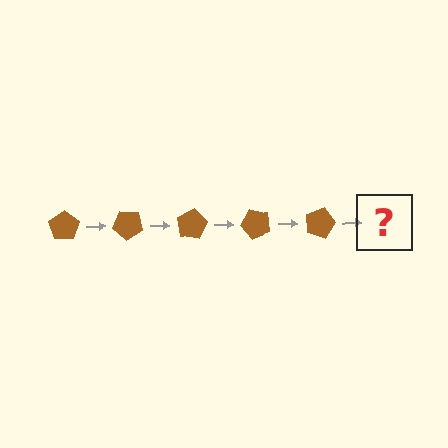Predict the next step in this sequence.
The next step is a brown pentagon rotated 200 degrees.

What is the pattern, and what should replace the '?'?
The pattern is that the pentagon rotates 40 degrees each step. The '?' should be a brown pentagon rotated 200 degrees.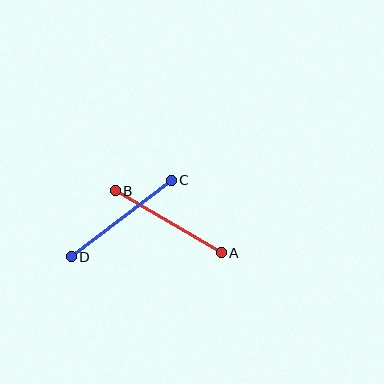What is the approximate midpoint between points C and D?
The midpoint is at approximately (121, 219) pixels.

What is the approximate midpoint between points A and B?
The midpoint is at approximately (168, 222) pixels.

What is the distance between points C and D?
The distance is approximately 126 pixels.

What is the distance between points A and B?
The distance is approximately 123 pixels.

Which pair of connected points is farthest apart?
Points C and D are farthest apart.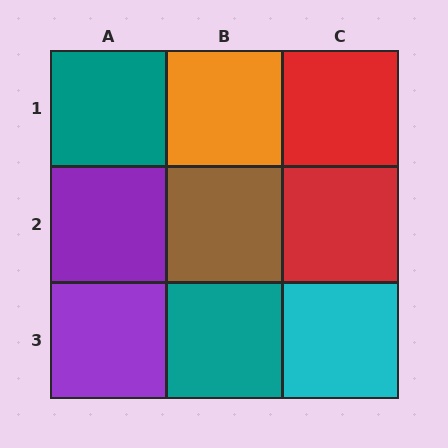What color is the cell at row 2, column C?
Red.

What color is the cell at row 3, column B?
Teal.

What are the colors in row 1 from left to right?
Teal, orange, red.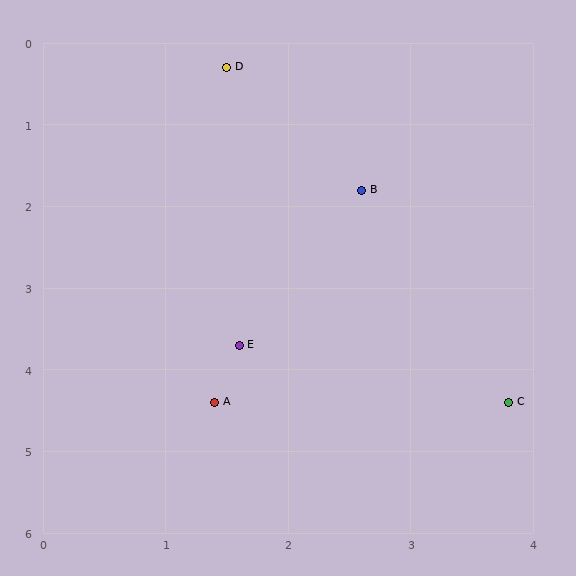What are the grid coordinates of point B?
Point B is at approximately (2.6, 1.8).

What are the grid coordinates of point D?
Point D is at approximately (1.5, 0.3).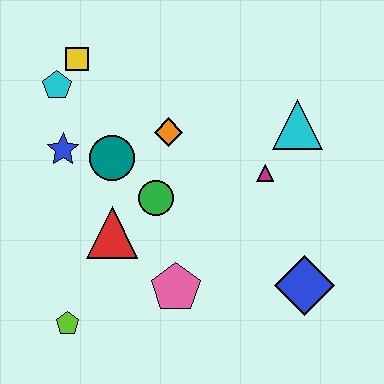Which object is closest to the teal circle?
The blue star is closest to the teal circle.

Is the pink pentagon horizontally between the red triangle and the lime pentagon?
No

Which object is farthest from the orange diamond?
The lime pentagon is farthest from the orange diamond.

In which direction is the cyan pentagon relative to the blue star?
The cyan pentagon is above the blue star.